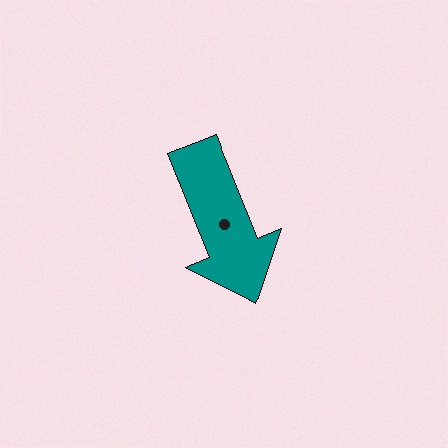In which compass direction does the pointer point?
South.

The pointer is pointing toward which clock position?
Roughly 5 o'clock.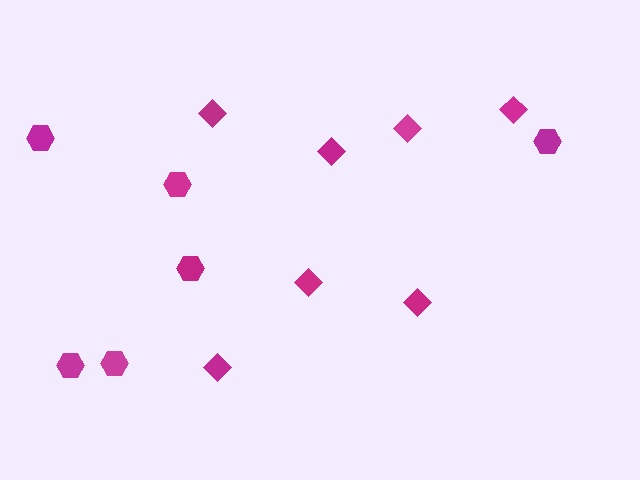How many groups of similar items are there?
There are 2 groups: one group of diamonds (7) and one group of hexagons (6).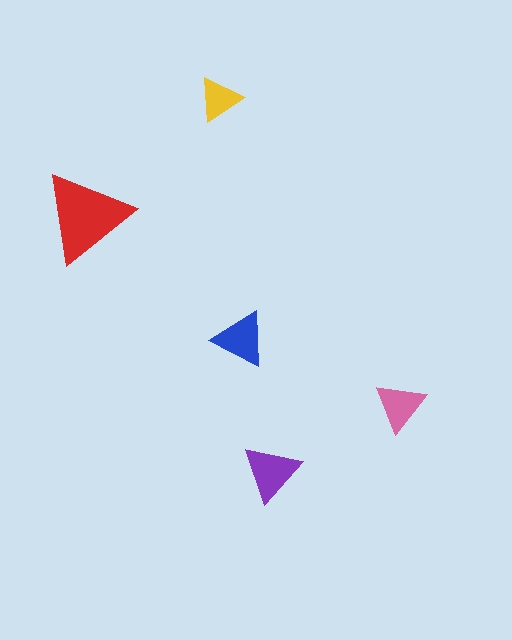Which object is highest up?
The yellow triangle is topmost.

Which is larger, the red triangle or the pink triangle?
The red one.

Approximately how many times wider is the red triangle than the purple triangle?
About 1.5 times wider.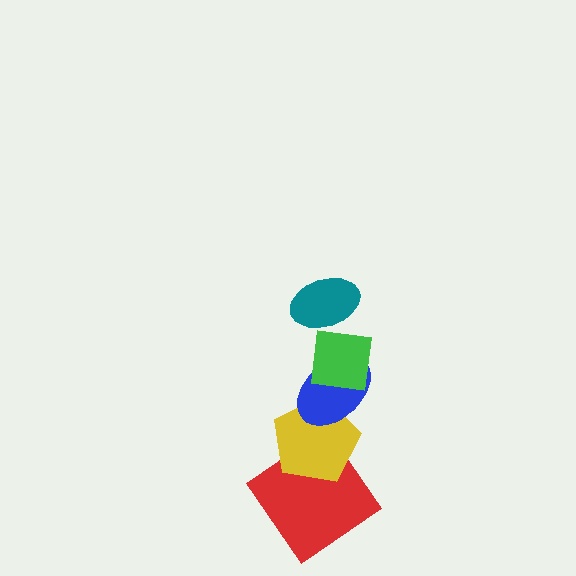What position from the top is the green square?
The green square is 2nd from the top.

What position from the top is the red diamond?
The red diamond is 5th from the top.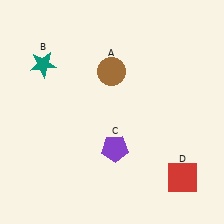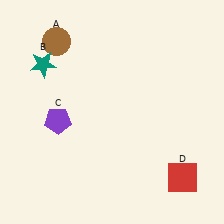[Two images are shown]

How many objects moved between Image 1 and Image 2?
2 objects moved between the two images.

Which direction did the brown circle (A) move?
The brown circle (A) moved left.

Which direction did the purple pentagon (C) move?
The purple pentagon (C) moved left.